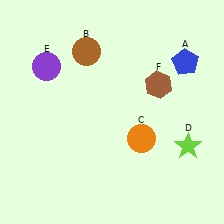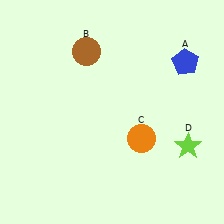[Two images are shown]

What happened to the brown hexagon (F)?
The brown hexagon (F) was removed in Image 2. It was in the top-right area of Image 1.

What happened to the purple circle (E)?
The purple circle (E) was removed in Image 2. It was in the top-left area of Image 1.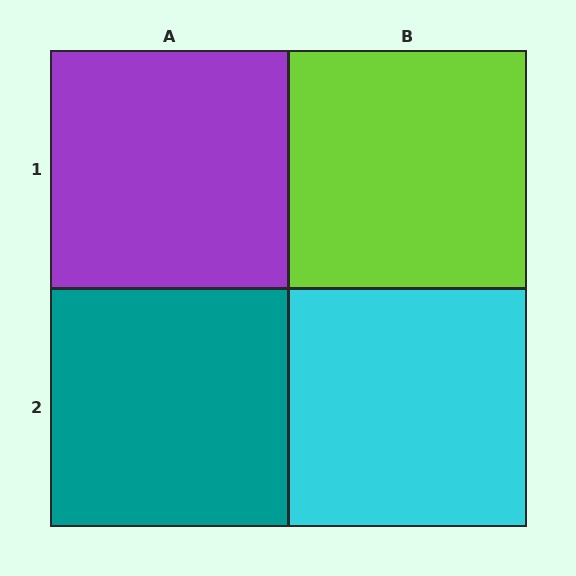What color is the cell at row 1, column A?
Purple.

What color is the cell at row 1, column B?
Lime.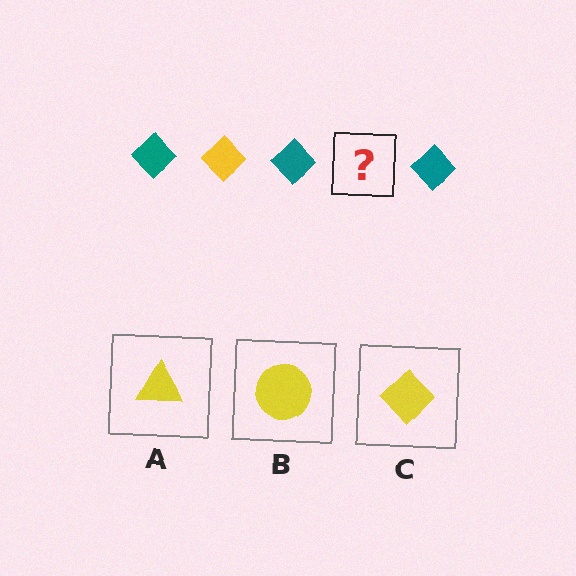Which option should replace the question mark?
Option C.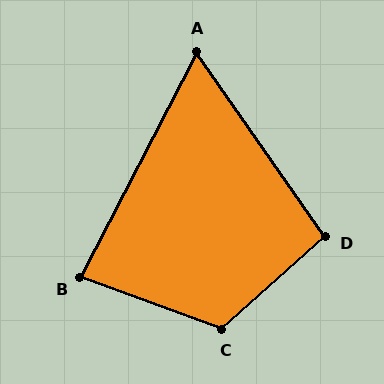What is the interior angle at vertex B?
Approximately 83 degrees (acute).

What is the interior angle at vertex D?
Approximately 97 degrees (obtuse).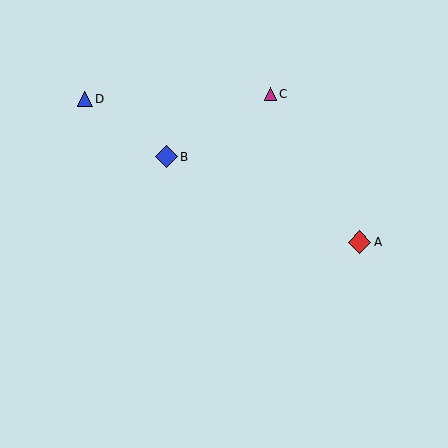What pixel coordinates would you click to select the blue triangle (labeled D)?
Click at (85, 99) to select the blue triangle D.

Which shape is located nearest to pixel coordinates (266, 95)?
The magenta triangle (labeled C) at (270, 94) is nearest to that location.